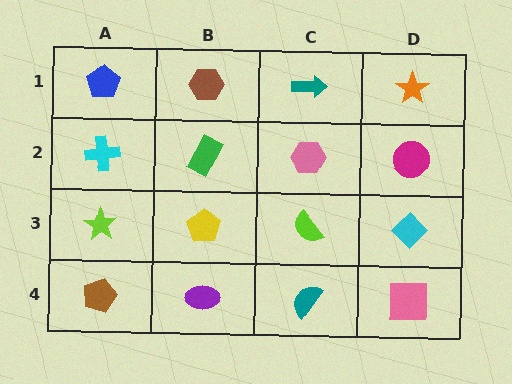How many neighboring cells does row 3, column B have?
4.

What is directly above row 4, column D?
A cyan diamond.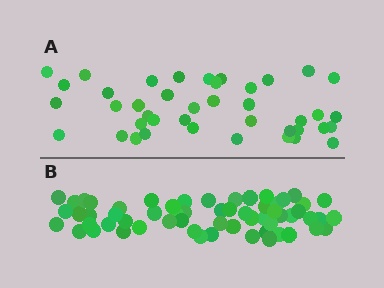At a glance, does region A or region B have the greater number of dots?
Region B (the bottom region) has more dots.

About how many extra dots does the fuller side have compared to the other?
Region B has approximately 20 more dots than region A.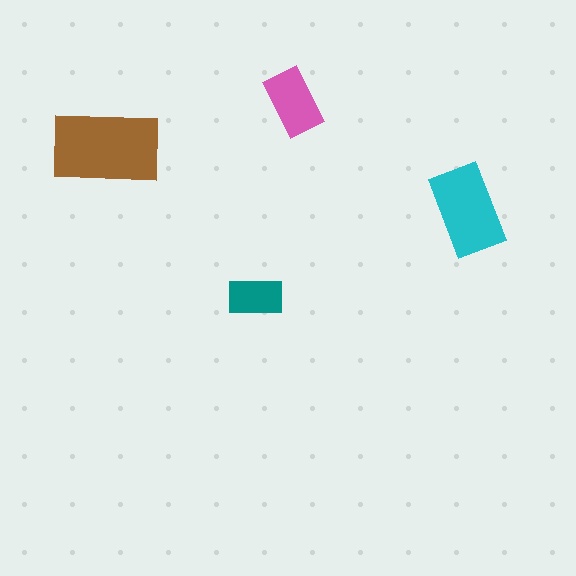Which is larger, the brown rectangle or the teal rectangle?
The brown one.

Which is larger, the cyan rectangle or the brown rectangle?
The brown one.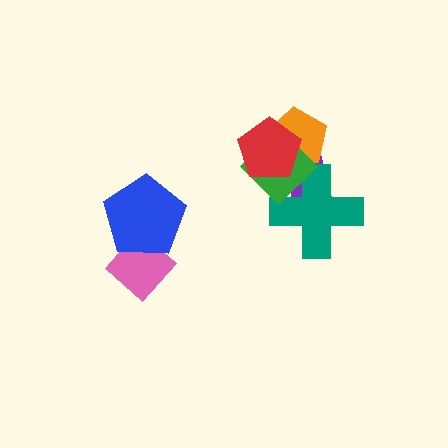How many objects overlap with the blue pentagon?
1 object overlaps with the blue pentagon.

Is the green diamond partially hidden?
Yes, it is partially covered by another shape.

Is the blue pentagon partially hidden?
No, no other shape covers it.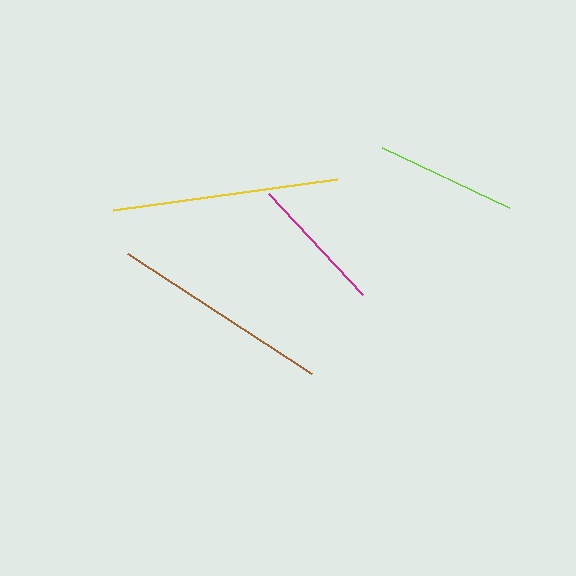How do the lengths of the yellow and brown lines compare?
The yellow and brown lines are approximately the same length.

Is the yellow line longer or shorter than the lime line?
The yellow line is longer than the lime line.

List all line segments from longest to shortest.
From longest to shortest: yellow, brown, lime, magenta.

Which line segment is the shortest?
The magenta line is the shortest at approximately 137 pixels.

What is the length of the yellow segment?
The yellow segment is approximately 226 pixels long.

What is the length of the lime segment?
The lime segment is approximately 140 pixels long.